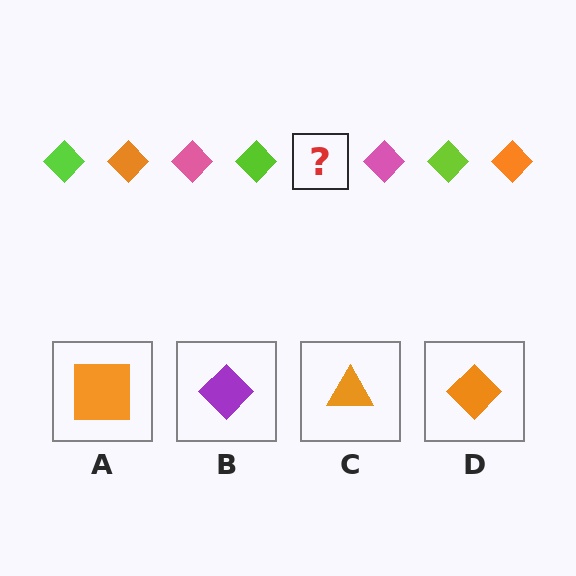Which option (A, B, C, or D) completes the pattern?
D.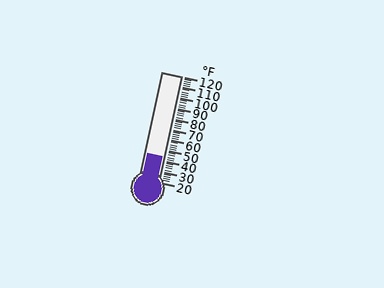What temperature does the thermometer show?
The thermometer shows approximately 44°F.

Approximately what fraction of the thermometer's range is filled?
The thermometer is filled to approximately 25% of its range.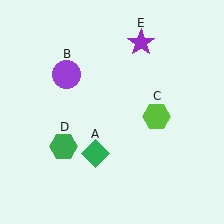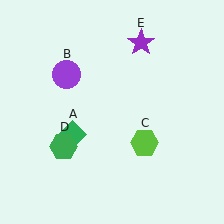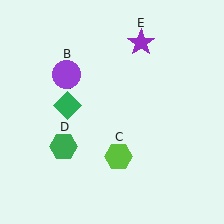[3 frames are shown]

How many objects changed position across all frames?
2 objects changed position: green diamond (object A), lime hexagon (object C).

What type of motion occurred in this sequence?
The green diamond (object A), lime hexagon (object C) rotated clockwise around the center of the scene.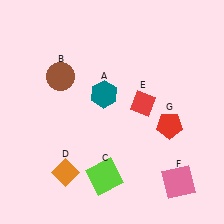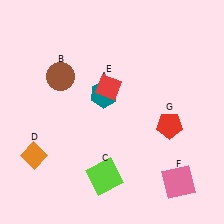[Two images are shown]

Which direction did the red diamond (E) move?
The red diamond (E) moved left.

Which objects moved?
The objects that moved are: the orange diamond (D), the red diamond (E).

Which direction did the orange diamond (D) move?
The orange diamond (D) moved left.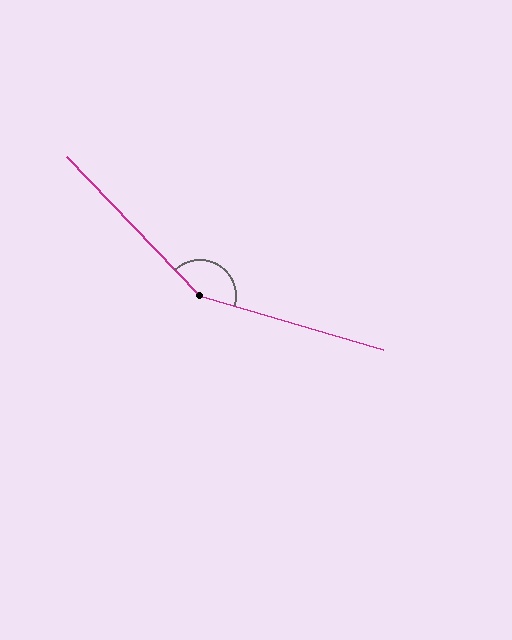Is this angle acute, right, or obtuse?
It is obtuse.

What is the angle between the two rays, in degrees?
Approximately 150 degrees.